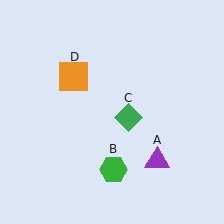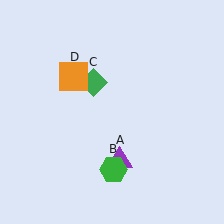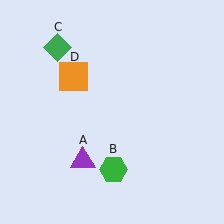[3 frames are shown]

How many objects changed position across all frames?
2 objects changed position: purple triangle (object A), green diamond (object C).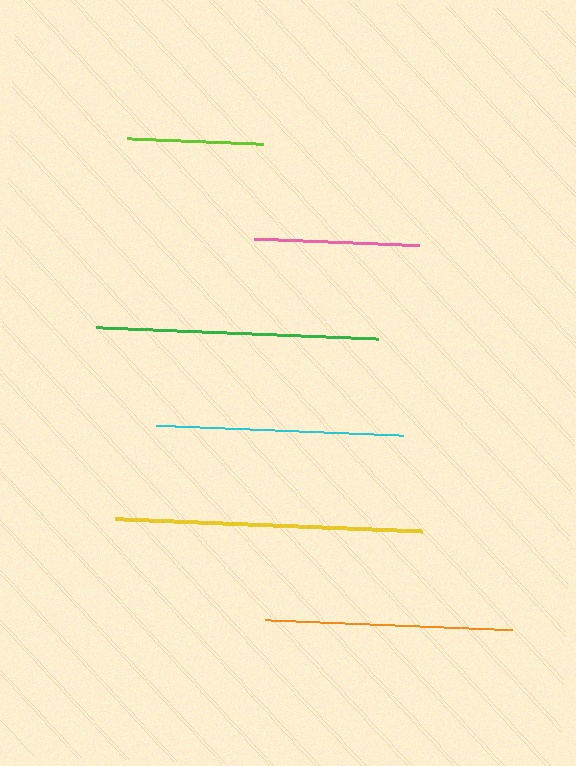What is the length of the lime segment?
The lime segment is approximately 136 pixels long.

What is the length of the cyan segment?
The cyan segment is approximately 247 pixels long.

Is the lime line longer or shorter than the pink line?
The pink line is longer than the lime line.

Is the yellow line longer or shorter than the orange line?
The yellow line is longer than the orange line.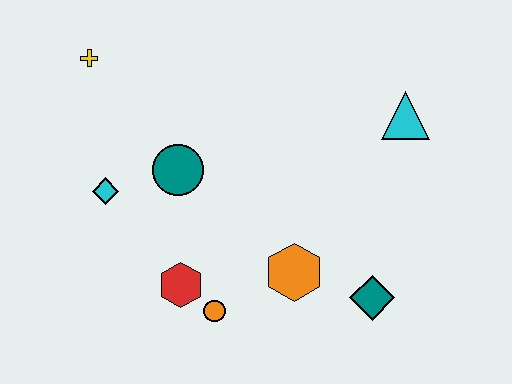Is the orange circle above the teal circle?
No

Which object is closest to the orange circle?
The red hexagon is closest to the orange circle.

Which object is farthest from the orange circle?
The yellow cross is farthest from the orange circle.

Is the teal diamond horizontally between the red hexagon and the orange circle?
No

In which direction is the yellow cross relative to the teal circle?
The yellow cross is above the teal circle.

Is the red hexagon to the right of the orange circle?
No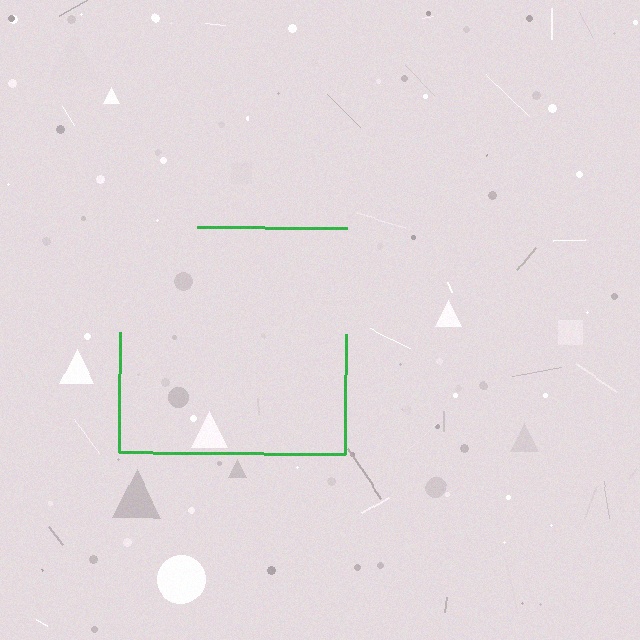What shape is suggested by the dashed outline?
The dashed outline suggests a square.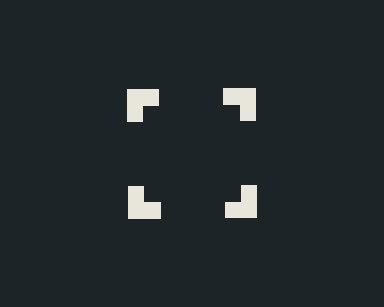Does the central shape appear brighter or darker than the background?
It typically appears slightly darker than the background, even though no actual brightness change is drawn.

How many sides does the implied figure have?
4 sides.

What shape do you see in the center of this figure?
An illusory square — its edges are inferred from the aligned wedge cuts in the notched squares, not physically drawn.